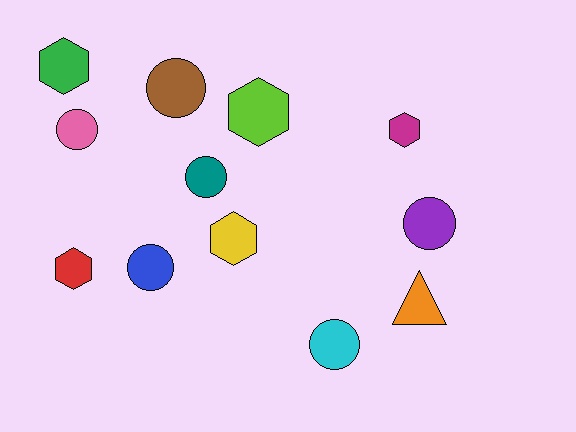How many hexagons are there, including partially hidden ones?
There are 5 hexagons.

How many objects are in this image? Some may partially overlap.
There are 12 objects.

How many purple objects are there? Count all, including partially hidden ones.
There is 1 purple object.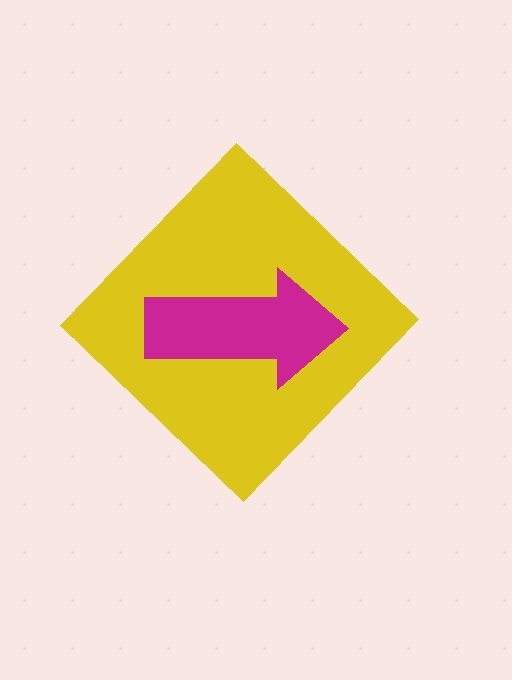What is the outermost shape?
The yellow diamond.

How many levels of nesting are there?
2.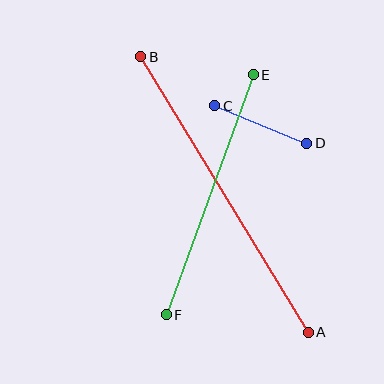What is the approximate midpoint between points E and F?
The midpoint is at approximately (210, 195) pixels.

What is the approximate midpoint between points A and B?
The midpoint is at approximately (225, 194) pixels.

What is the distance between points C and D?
The distance is approximately 100 pixels.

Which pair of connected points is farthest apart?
Points A and B are farthest apart.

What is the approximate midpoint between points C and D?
The midpoint is at approximately (261, 124) pixels.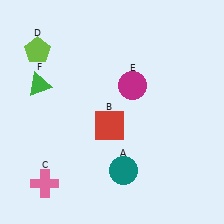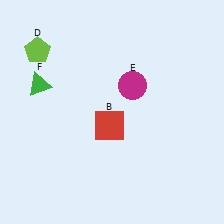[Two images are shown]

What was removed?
The teal circle (A), the pink cross (C) were removed in Image 2.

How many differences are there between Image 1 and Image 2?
There are 2 differences between the two images.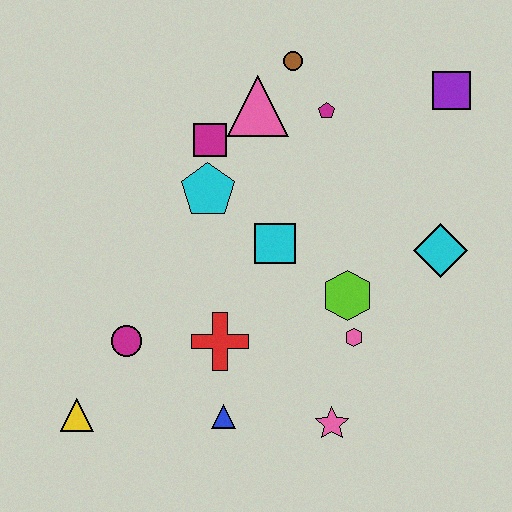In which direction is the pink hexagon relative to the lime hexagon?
The pink hexagon is below the lime hexagon.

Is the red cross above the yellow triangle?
Yes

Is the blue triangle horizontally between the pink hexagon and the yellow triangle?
Yes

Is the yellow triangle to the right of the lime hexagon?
No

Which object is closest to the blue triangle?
The red cross is closest to the blue triangle.